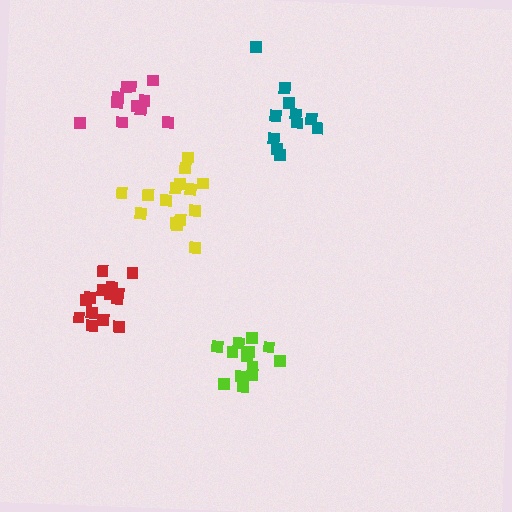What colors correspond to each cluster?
The clusters are colored: lime, teal, yellow, magenta, red.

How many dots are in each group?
Group 1: 13 dots, Group 2: 11 dots, Group 3: 15 dots, Group 4: 11 dots, Group 5: 14 dots (64 total).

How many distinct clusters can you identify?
There are 5 distinct clusters.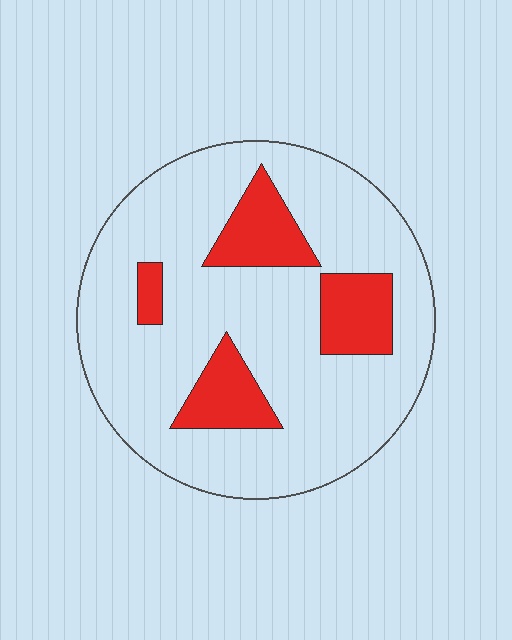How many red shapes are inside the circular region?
4.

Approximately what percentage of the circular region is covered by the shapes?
Approximately 20%.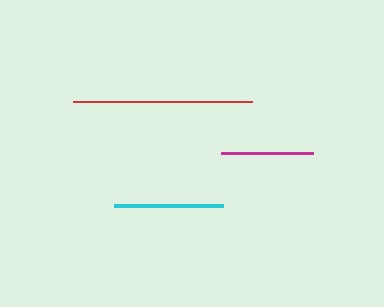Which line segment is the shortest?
The magenta line is the shortest at approximately 92 pixels.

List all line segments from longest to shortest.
From longest to shortest: red, cyan, magenta.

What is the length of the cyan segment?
The cyan segment is approximately 109 pixels long.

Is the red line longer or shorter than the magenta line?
The red line is longer than the magenta line.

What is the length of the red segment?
The red segment is approximately 178 pixels long.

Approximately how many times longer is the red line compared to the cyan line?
The red line is approximately 1.6 times the length of the cyan line.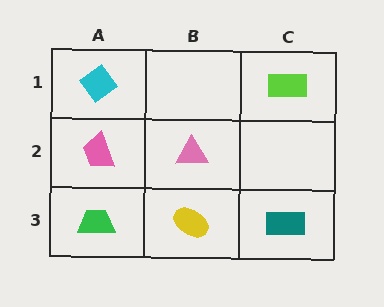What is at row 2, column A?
A pink trapezoid.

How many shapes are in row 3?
3 shapes.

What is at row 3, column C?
A teal rectangle.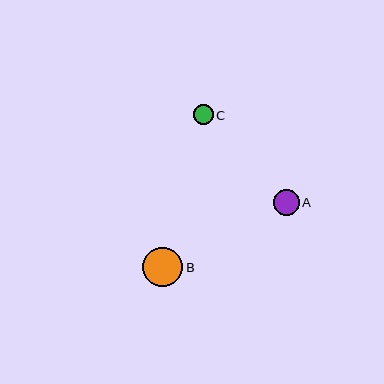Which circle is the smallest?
Circle C is the smallest with a size of approximately 20 pixels.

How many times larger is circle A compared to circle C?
Circle A is approximately 1.3 times the size of circle C.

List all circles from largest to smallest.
From largest to smallest: B, A, C.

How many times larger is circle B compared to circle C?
Circle B is approximately 2.0 times the size of circle C.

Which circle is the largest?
Circle B is the largest with a size of approximately 40 pixels.